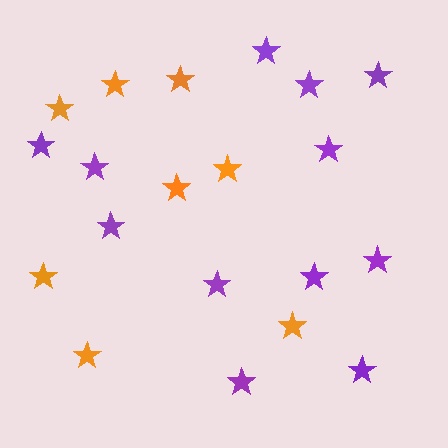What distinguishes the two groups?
There are 2 groups: one group of orange stars (8) and one group of purple stars (12).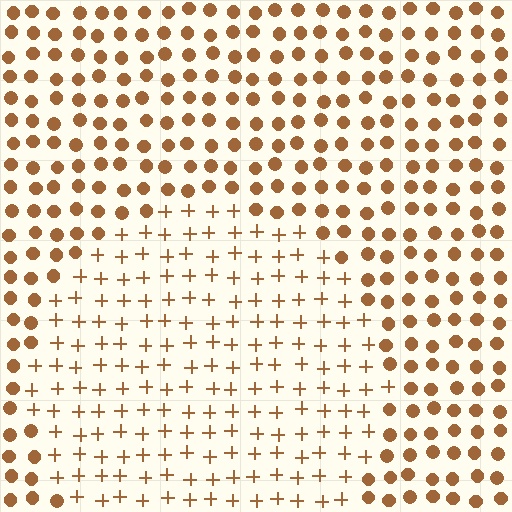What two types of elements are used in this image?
The image uses plus signs inside the circle region and circles outside it.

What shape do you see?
I see a circle.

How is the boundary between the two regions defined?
The boundary is defined by a change in element shape: plus signs inside vs. circles outside. All elements share the same color and spacing.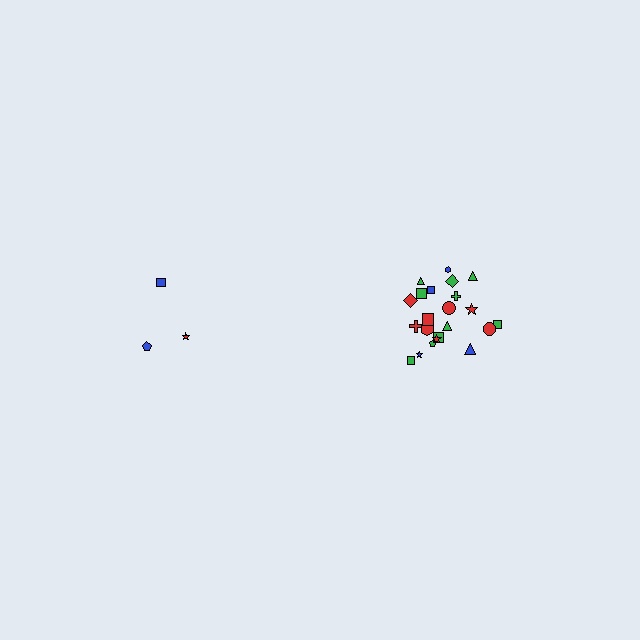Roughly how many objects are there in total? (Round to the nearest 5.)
Roughly 25 objects in total.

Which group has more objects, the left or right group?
The right group.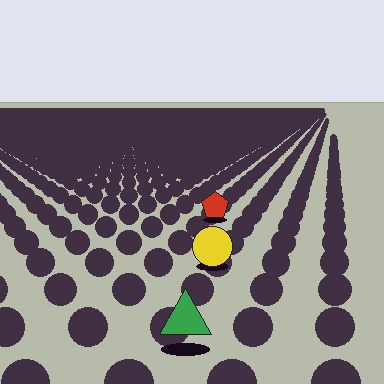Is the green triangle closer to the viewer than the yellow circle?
Yes. The green triangle is closer — you can tell from the texture gradient: the ground texture is coarser near it.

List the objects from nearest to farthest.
From nearest to farthest: the green triangle, the yellow circle, the red pentagon.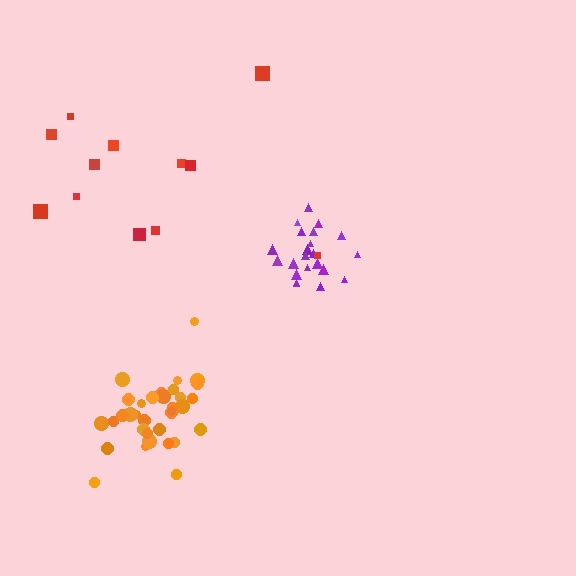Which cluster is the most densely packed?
Purple.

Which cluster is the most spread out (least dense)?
Red.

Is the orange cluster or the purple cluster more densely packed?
Purple.